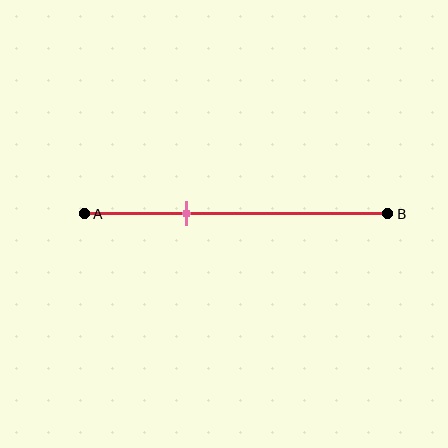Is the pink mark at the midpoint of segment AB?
No, the mark is at about 35% from A, not at the 50% midpoint.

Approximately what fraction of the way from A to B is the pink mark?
The pink mark is approximately 35% of the way from A to B.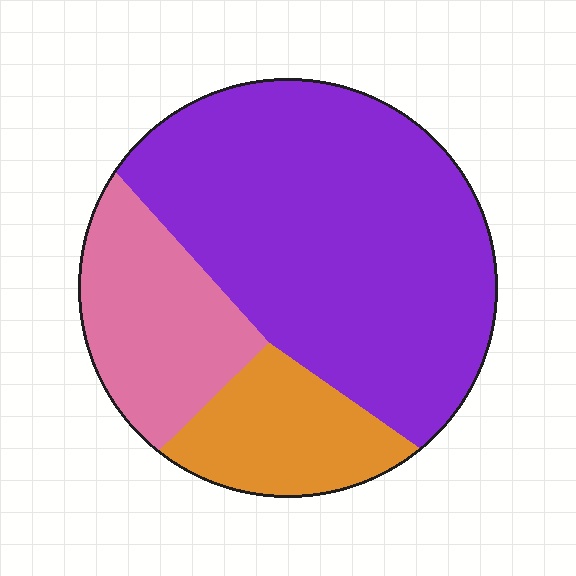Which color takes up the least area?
Orange, at roughly 15%.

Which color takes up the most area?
Purple, at roughly 60%.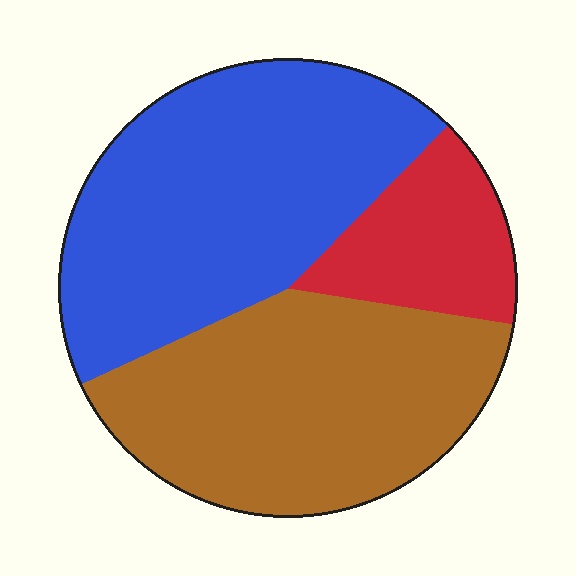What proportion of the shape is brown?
Brown takes up between a third and a half of the shape.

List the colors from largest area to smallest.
From largest to smallest: blue, brown, red.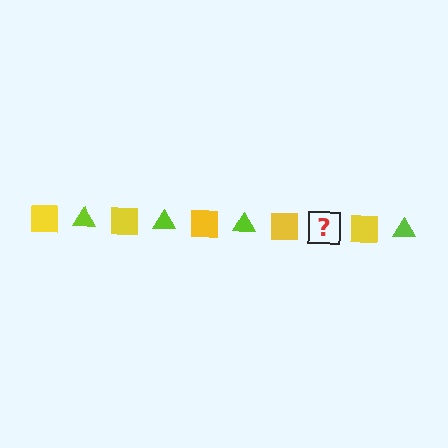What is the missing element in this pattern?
The missing element is a lime triangle.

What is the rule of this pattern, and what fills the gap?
The rule is that the pattern alternates between yellow square and lime triangle. The gap should be filled with a lime triangle.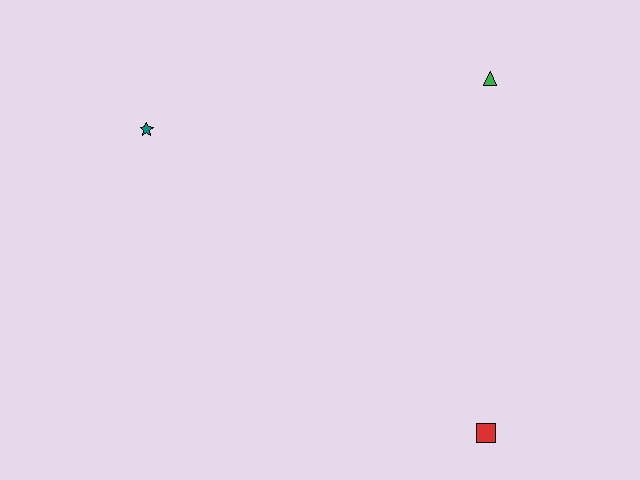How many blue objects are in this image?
There are no blue objects.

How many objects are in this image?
There are 3 objects.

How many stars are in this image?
There is 1 star.